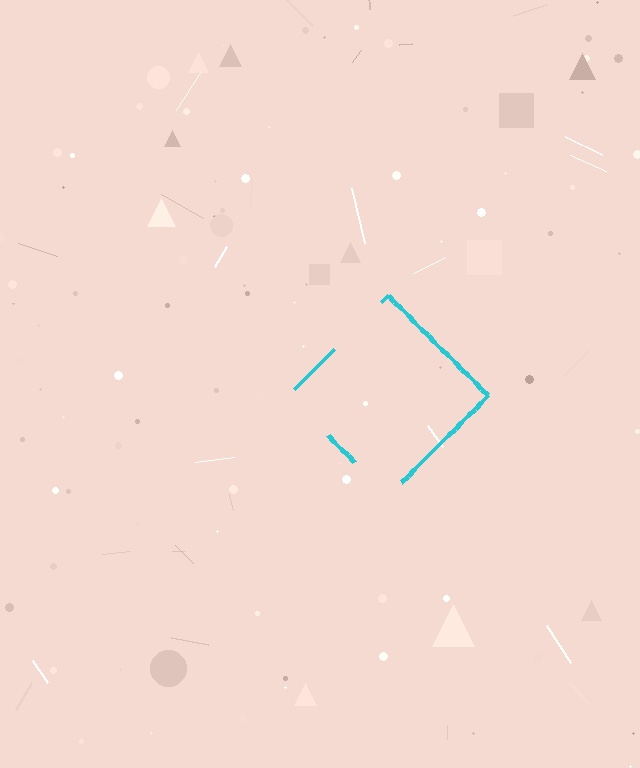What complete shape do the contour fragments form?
The contour fragments form a diamond.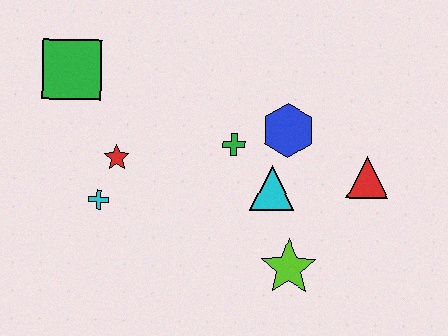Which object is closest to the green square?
The red star is closest to the green square.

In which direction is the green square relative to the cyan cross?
The green square is above the cyan cross.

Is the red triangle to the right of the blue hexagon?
Yes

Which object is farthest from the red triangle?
The green square is farthest from the red triangle.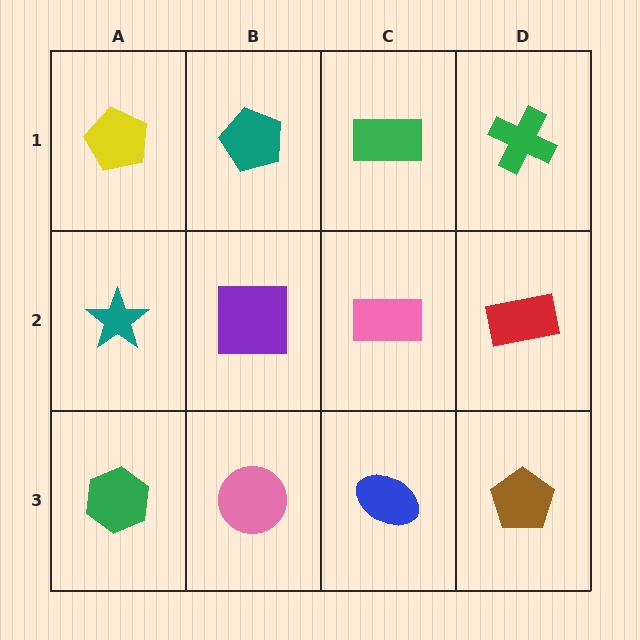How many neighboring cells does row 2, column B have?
4.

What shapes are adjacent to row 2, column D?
A green cross (row 1, column D), a brown pentagon (row 3, column D), a pink rectangle (row 2, column C).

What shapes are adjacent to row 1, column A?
A teal star (row 2, column A), a teal pentagon (row 1, column B).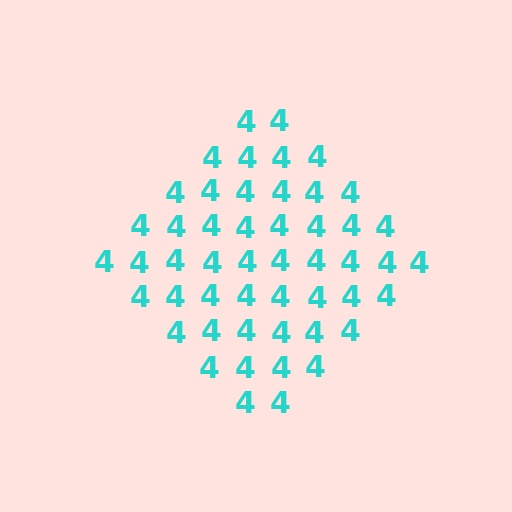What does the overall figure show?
The overall figure shows a diamond.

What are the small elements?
The small elements are digit 4's.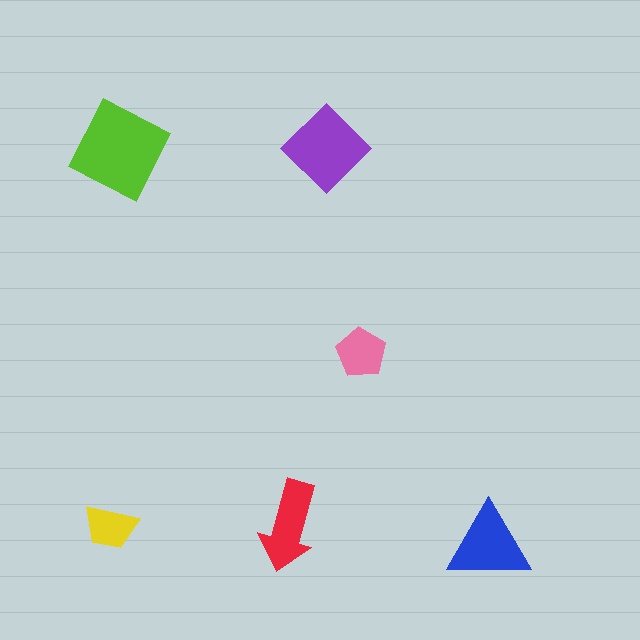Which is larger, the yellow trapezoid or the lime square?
The lime square.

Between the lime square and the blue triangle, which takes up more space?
The lime square.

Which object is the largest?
The lime square.